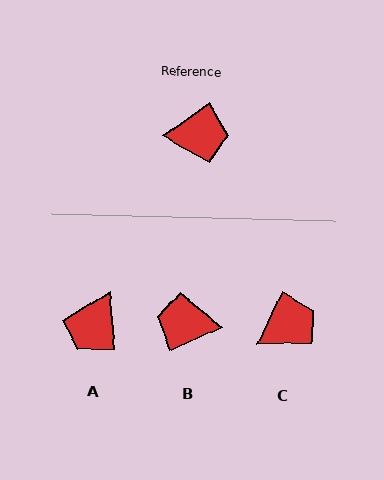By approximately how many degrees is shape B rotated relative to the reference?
Approximately 170 degrees counter-clockwise.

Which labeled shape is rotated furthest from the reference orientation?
B, about 170 degrees away.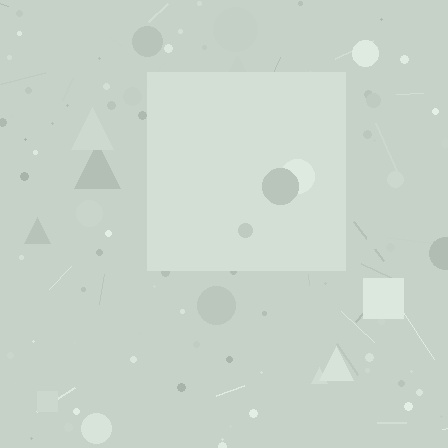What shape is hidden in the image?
A square is hidden in the image.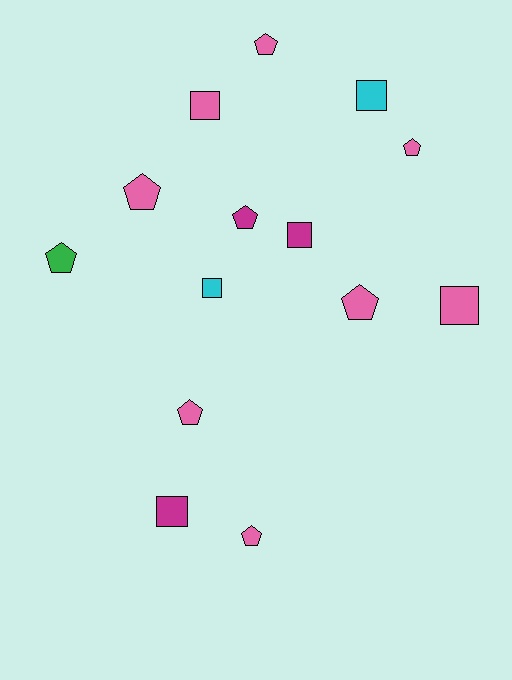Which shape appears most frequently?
Pentagon, with 8 objects.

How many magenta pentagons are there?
There is 1 magenta pentagon.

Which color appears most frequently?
Pink, with 8 objects.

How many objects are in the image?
There are 14 objects.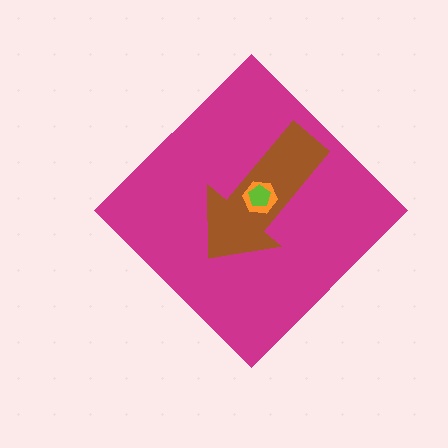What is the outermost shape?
The magenta diamond.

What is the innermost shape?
The lime pentagon.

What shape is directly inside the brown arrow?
The orange hexagon.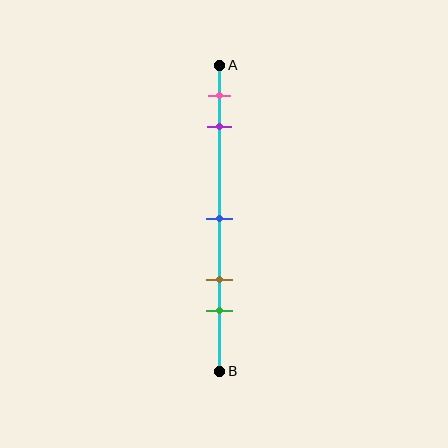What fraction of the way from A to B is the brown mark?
The brown mark is approximately 70% (0.7) of the way from A to B.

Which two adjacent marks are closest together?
The pink and purple marks are the closest adjacent pair.